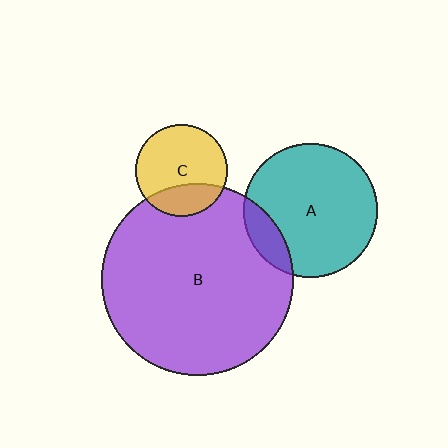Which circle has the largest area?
Circle B (purple).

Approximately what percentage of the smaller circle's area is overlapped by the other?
Approximately 25%.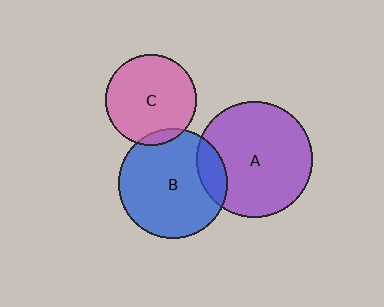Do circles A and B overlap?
Yes.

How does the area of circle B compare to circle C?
Approximately 1.5 times.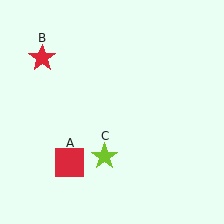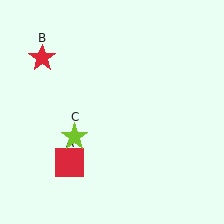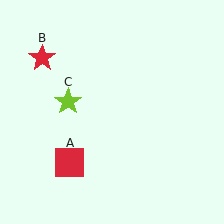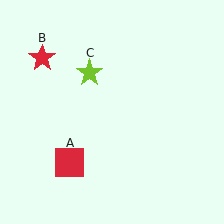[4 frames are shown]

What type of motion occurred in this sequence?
The lime star (object C) rotated clockwise around the center of the scene.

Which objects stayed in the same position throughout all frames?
Red square (object A) and red star (object B) remained stationary.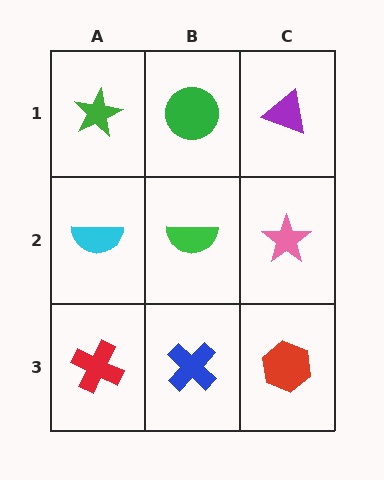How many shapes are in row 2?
3 shapes.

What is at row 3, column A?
A red cross.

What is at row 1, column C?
A purple triangle.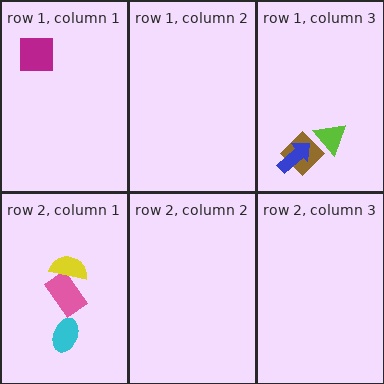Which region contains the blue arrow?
The row 1, column 3 region.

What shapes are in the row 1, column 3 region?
The brown diamond, the lime triangle, the blue arrow.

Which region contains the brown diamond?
The row 1, column 3 region.